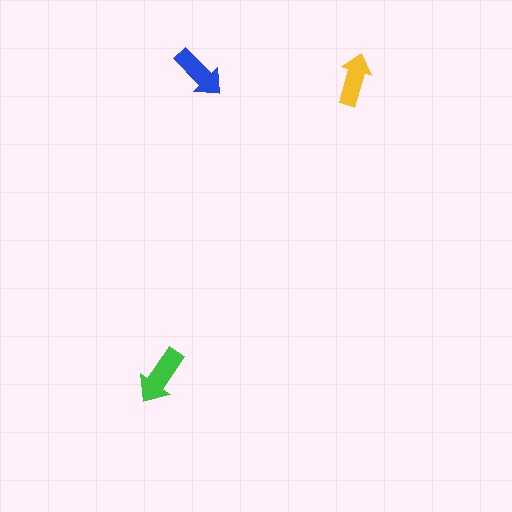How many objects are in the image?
There are 3 objects in the image.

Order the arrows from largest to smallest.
the green one, the blue one, the yellow one.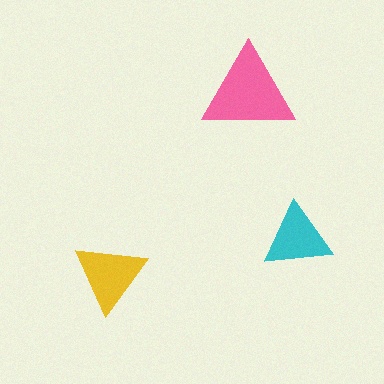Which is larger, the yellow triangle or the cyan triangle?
The yellow one.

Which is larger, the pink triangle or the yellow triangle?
The pink one.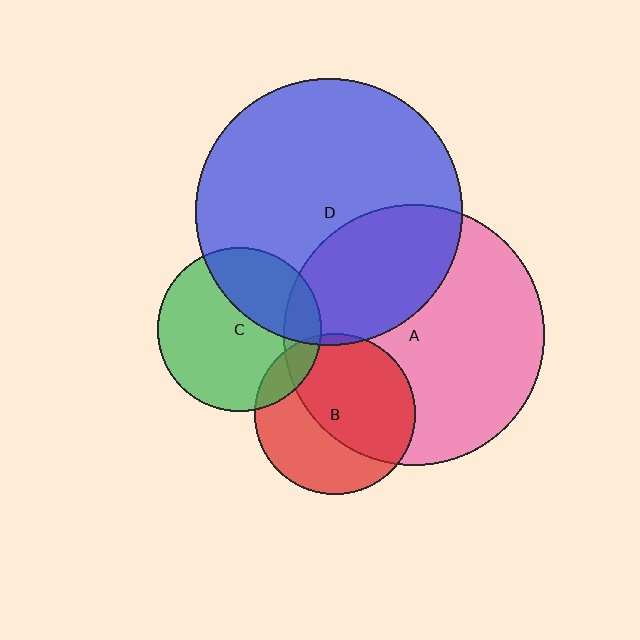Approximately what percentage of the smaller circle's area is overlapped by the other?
Approximately 60%.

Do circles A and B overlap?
Yes.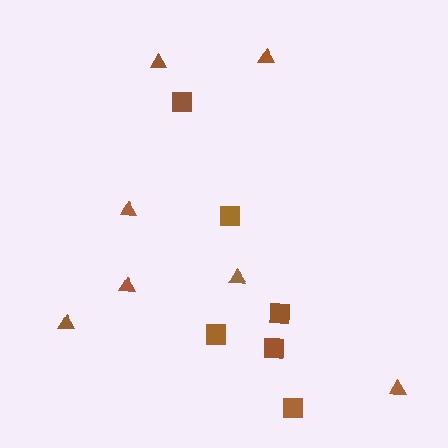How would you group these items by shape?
There are 2 groups: one group of triangles (7) and one group of squares (6).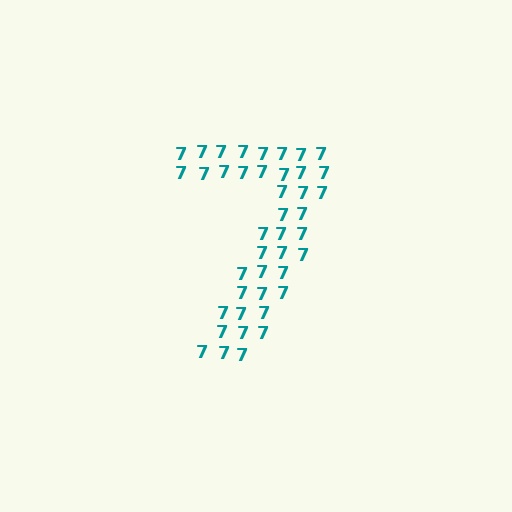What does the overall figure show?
The overall figure shows the digit 7.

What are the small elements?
The small elements are digit 7's.